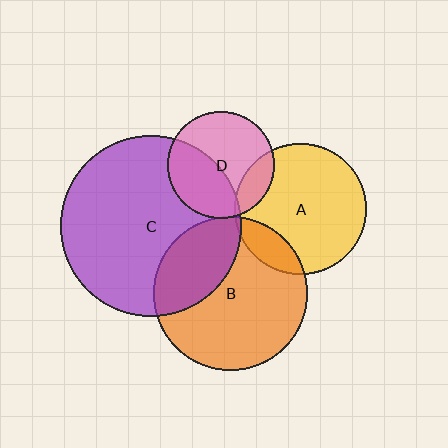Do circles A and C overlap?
Yes.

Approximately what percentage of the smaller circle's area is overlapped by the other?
Approximately 5%.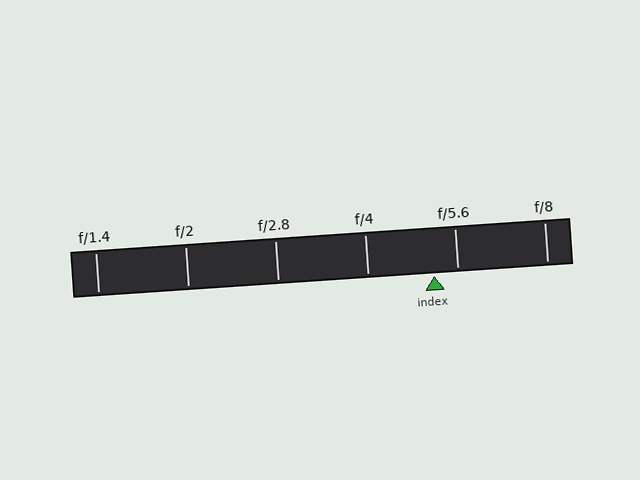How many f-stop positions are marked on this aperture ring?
There are 6 f-stop positions marked.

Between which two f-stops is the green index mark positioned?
The index mark is between f/4 and f/5.6.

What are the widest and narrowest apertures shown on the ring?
The widest aperture shown is f/1.4 and the narrowest is f/8.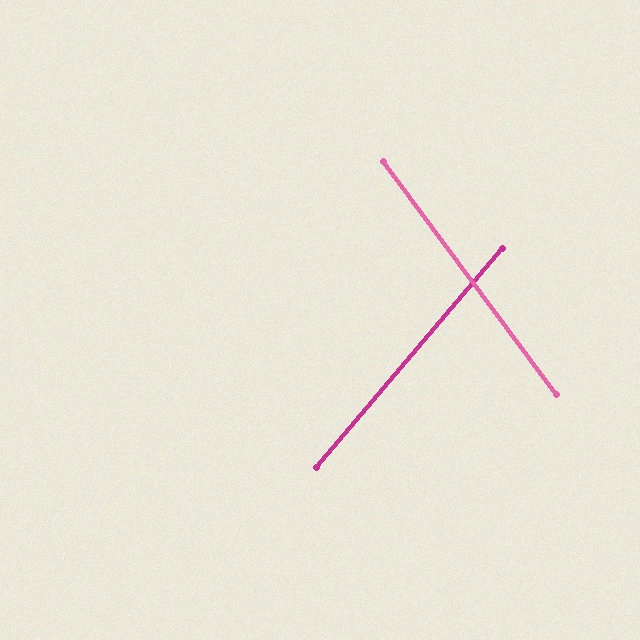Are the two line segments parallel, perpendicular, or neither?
Neither parallel nor perpendicular — they differ by about 77°.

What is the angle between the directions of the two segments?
Approximately 77 degrees.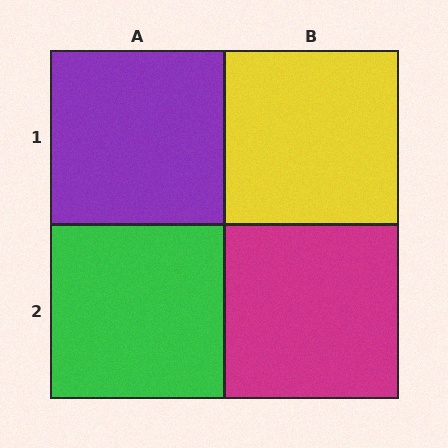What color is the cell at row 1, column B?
Yellow.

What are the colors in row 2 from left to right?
Green, magenta.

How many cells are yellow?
1 cell is yellow.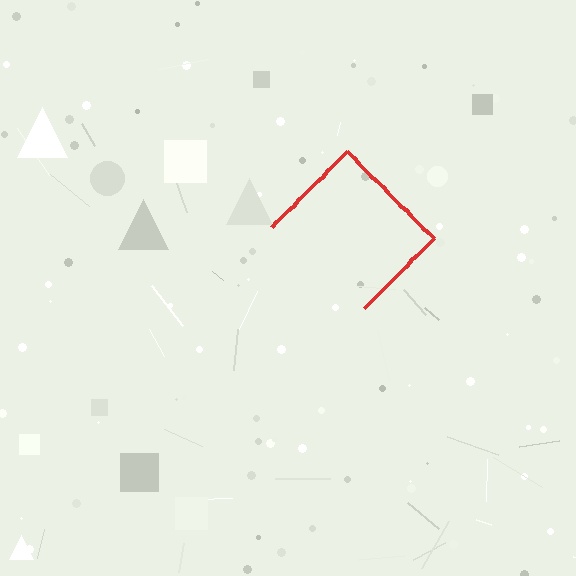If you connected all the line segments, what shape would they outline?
They would outline a diamond.